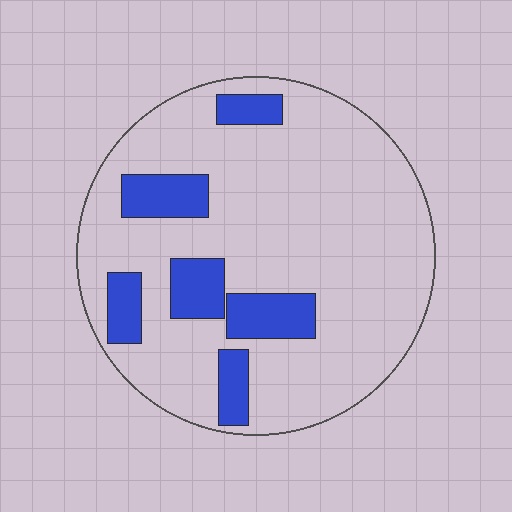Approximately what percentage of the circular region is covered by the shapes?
Approximately 20%.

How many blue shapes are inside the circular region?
6.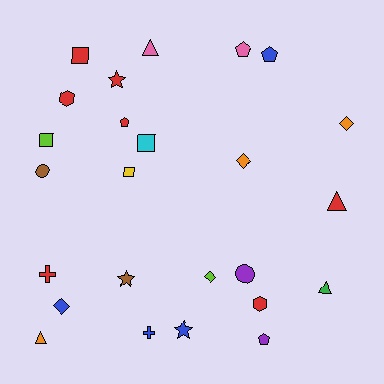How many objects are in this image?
There are 25 objects.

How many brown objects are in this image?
There are 2 brown objects.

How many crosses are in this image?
There are 2 crosses.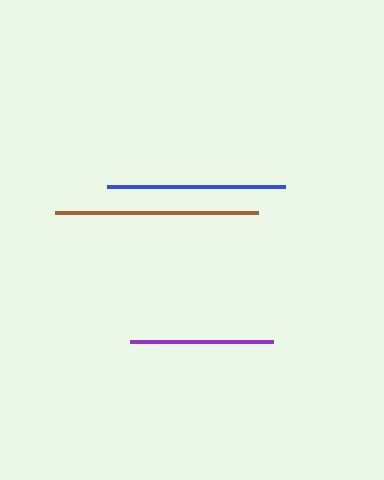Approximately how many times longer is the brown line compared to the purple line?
The brown line is approximately 1.4 times the length of the purple line.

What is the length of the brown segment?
The brown segment is approximately 203 pixels long.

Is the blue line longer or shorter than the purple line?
The blue line is longer than the purple line.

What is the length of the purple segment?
The purple segment is approximately 143 pixels long.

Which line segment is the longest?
The brown line is the longest at approximately 203 pixels.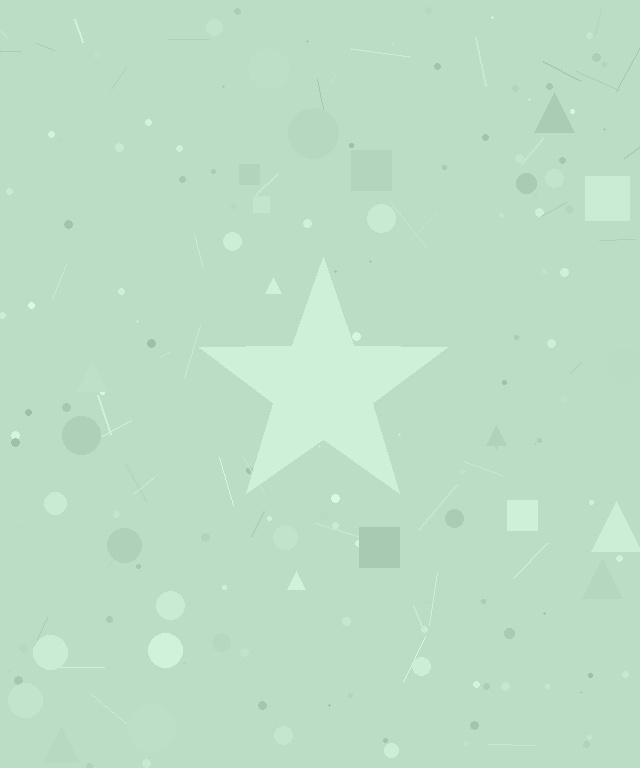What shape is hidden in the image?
A star is hidden in the image.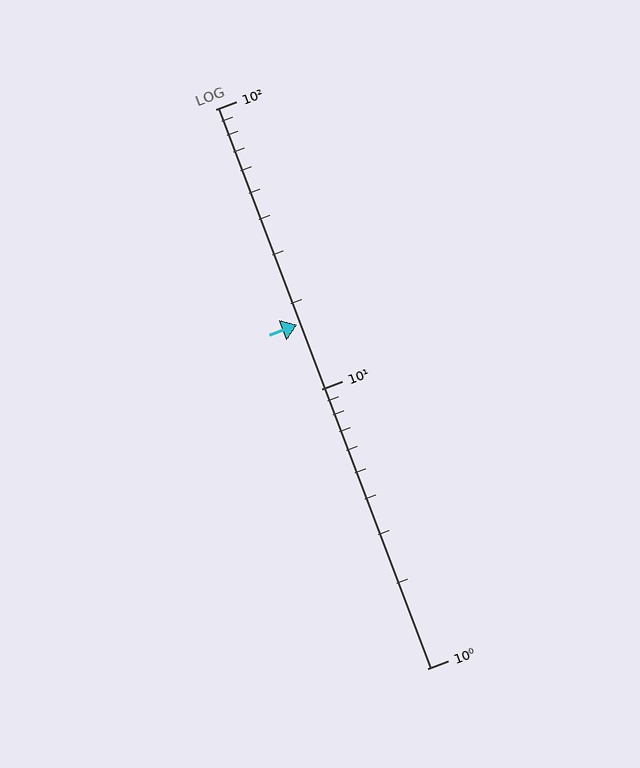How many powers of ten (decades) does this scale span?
The scale spans 2 decades, from 1 to 100.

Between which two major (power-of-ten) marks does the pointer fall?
The pointer is between 10 and 100.